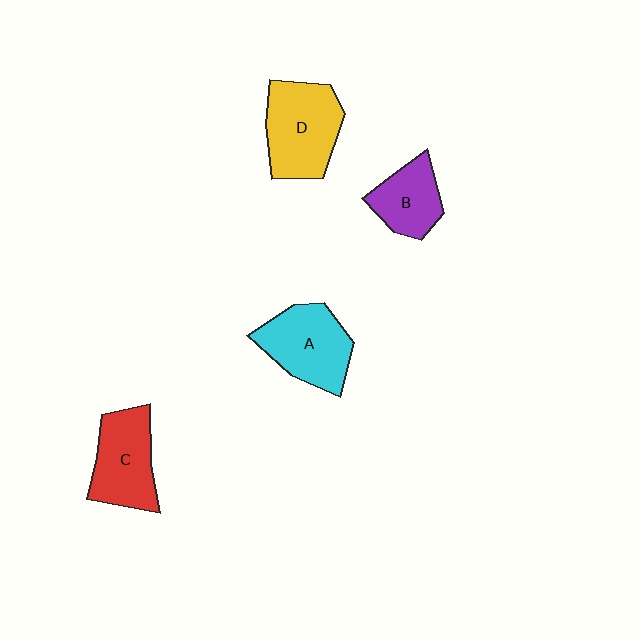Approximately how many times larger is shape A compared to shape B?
Approximately 1.4 times.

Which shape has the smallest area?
Shape B (purple).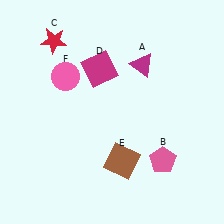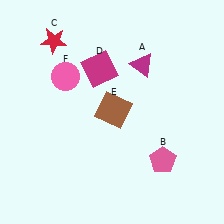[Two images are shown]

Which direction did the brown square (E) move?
The brown square (E) moved up.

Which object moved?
The brown square (E) moved up.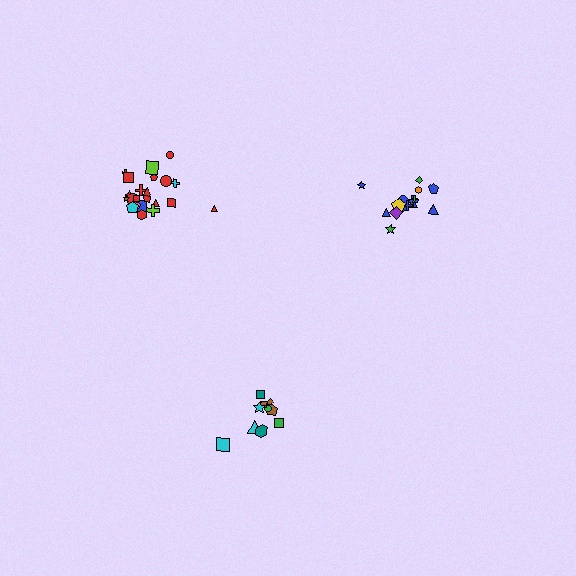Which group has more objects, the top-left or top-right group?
The top-left group.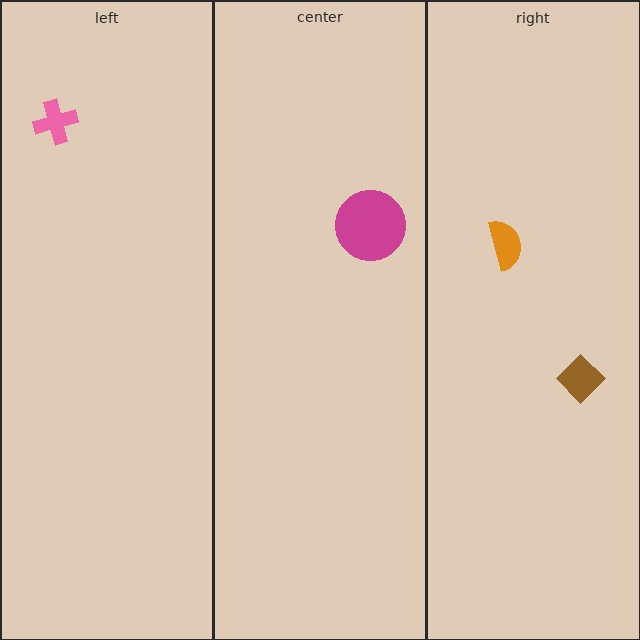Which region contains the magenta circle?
The center region.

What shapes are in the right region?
The orange semicircle, the brown diamond.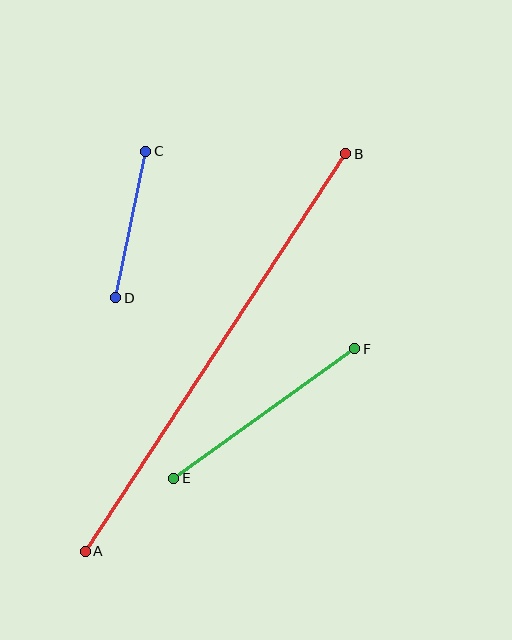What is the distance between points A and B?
The distance is approximately 475 pixels.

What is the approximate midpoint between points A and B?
The midpoint is at approximately (216, 353) pixels.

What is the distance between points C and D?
The distance is approximately 149 pixels.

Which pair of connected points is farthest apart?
Points A and B are farthest apart.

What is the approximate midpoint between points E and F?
The midpoint is at approximately (264, 414) pixels.